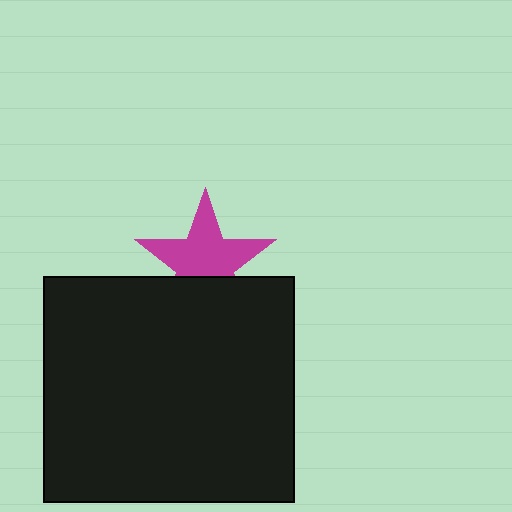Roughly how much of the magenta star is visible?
Most of it is visible (roughly 67%).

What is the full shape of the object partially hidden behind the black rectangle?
The partially hidden object is a magenta star.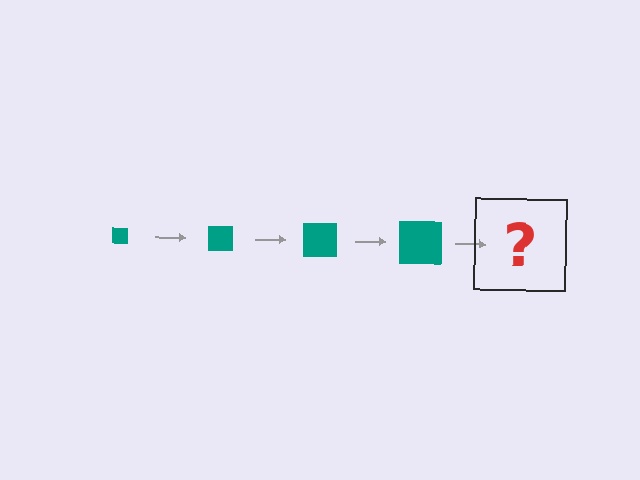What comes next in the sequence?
The next element should be a teal square, larger than the previous one.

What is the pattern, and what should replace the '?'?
The pattern is that the square gets progressively larger each step. The '?' should be a teal square, larger than the previous one.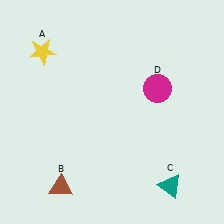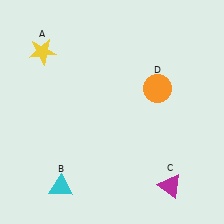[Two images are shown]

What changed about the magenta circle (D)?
In Image 1, D is magenta. In Image 2, it changed to orange.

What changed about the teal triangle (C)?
In Image 1, C is teal. In Image 2, it changed to magenta.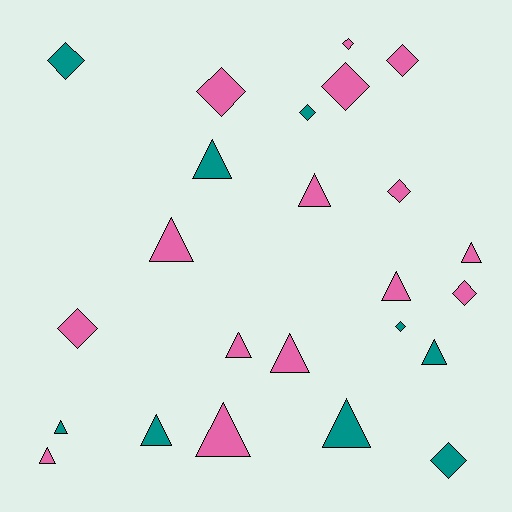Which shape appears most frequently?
Triangle, with 13 objects.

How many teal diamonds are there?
There are 4 teal diamonds.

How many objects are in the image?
There are 24 objects.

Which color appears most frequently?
Pink, with 15 objects.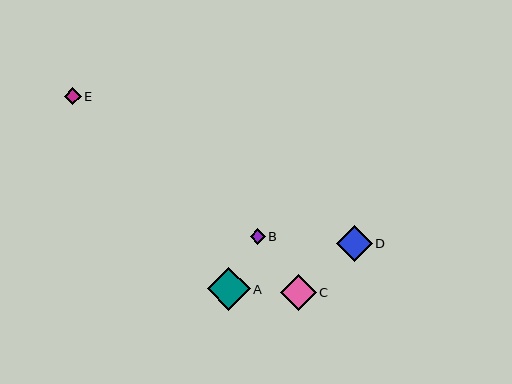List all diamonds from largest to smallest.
From largest to smallest: A, D, C, E, B.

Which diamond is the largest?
Diamond A is the largest with a size of approximately 43 pixels.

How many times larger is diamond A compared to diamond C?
Diamond A is approximately 1.2 times the size of diamond C.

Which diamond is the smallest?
Diamond B is the smallest with a size of approximately 15 pixels.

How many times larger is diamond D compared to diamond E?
Diamond D is approximately 2.1 times the size of diamond E.